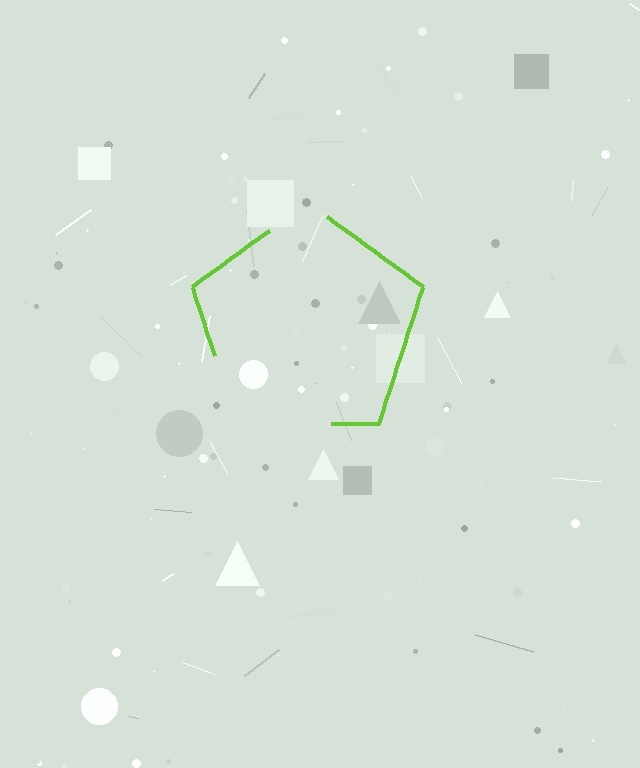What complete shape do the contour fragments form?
The contour fragments form a pentagon.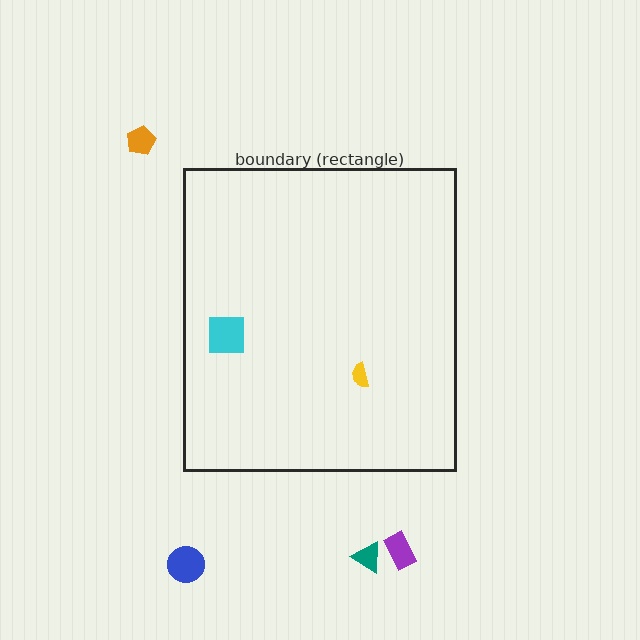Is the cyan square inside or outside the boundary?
Inside.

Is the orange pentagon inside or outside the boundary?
Outside.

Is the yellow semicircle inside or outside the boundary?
Inside.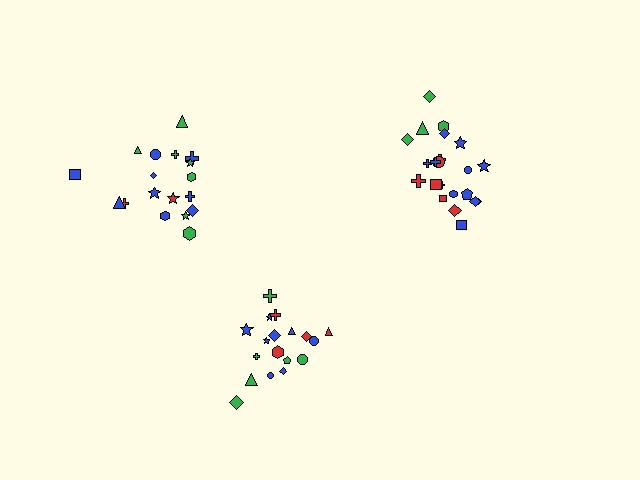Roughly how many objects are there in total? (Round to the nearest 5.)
Roughly 60 objects in total.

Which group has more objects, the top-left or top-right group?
The top-right group.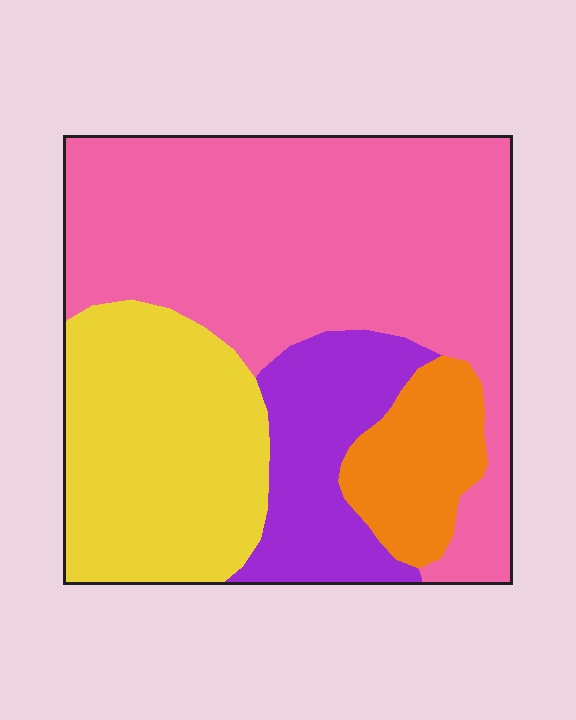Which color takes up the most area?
Pink, at roughly 50%.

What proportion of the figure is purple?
Purple takes up about one eighth (1/8) of the figure.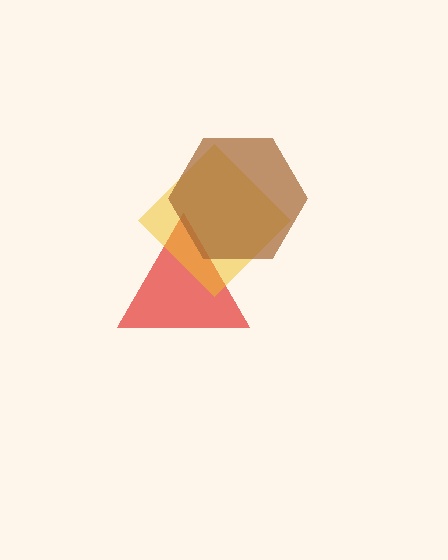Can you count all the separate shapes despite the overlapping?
Yes, there are 3 separate shapes.